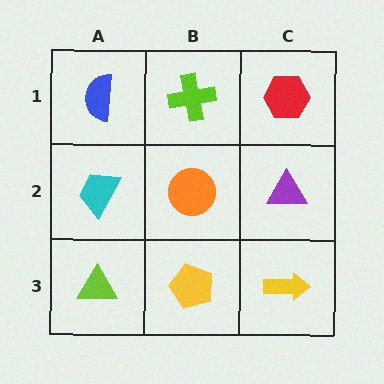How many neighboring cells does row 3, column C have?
2.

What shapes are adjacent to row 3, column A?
A cyan trapezoid (row 2, column A), a yellow pentagon (row 3, column B).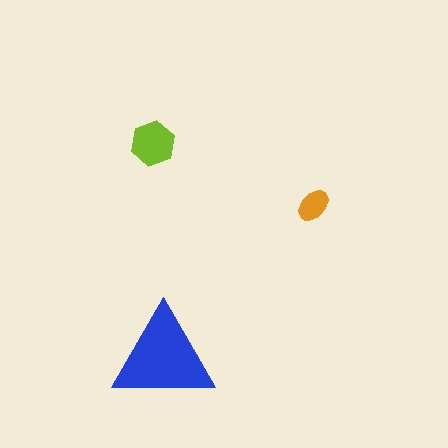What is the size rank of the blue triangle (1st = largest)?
1st.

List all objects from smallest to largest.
The orange ellipse, the lime hexagon, the blue triangle.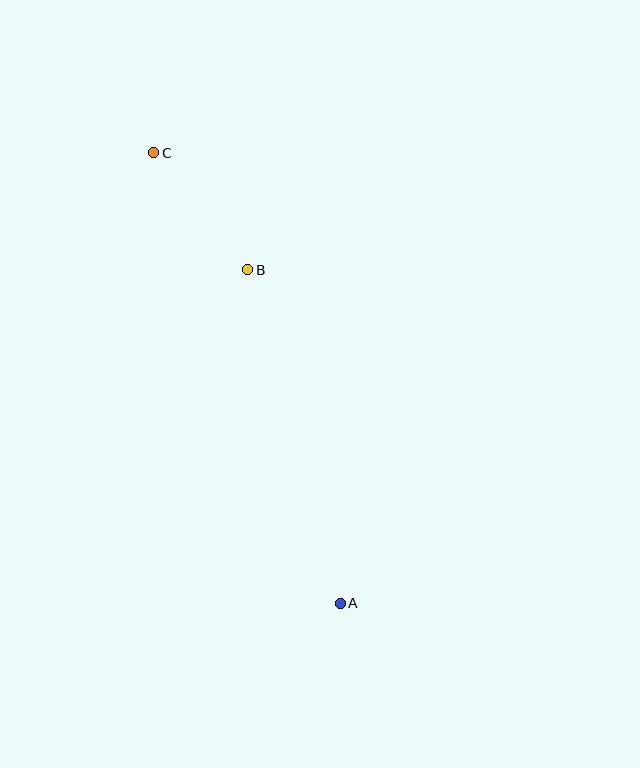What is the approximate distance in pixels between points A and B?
The distance between A and B is approximately 346 pixels.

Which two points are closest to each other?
Points B and C are closest to each other.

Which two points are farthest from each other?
Points A and C are farthest from each other.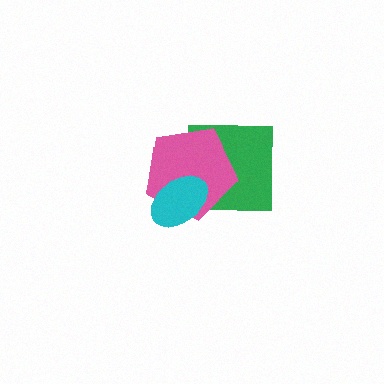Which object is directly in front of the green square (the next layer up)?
The pink pentagon is directly in front of the green square.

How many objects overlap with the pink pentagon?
2 objects overlap with the pink pentagon.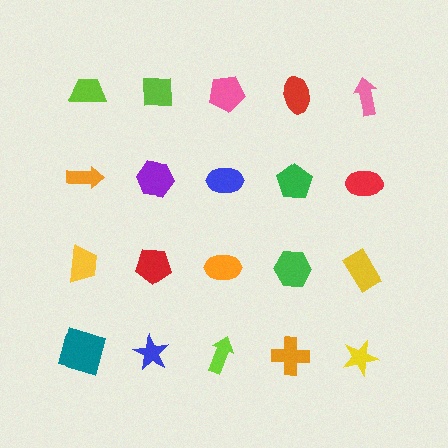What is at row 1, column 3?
A pink pentagon.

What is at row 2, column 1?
An orange arrow.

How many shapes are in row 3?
5 shapes.